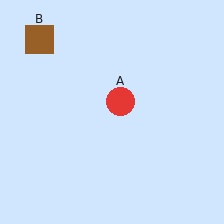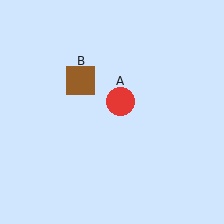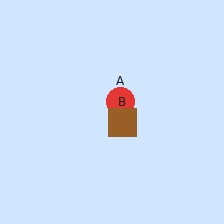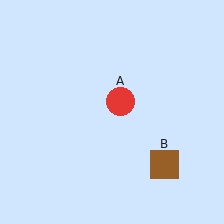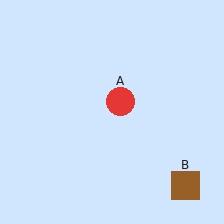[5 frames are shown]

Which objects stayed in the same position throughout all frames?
Red circle (object A) remained stationary.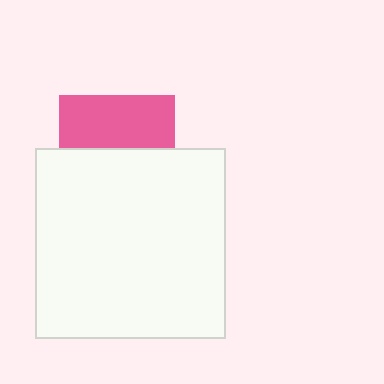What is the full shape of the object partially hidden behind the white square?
The partially hidden object is a pink square.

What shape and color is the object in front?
The object in front is a white square.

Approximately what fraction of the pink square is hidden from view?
Roughly 54% of the pink square is hidden behind the white square.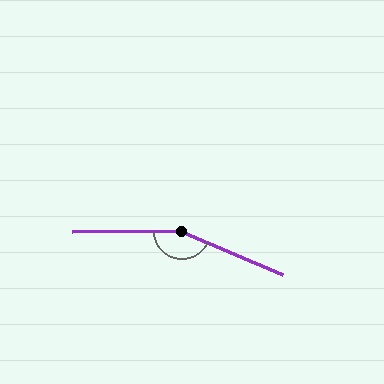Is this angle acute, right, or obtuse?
It is obtuse.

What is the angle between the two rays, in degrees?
Approximately 156 degrees.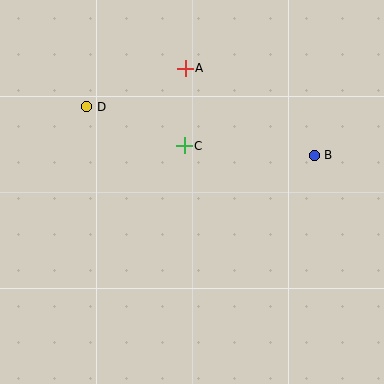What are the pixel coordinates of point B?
Point B is at (314, 155).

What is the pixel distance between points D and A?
The distance between D and A is 106 pixels.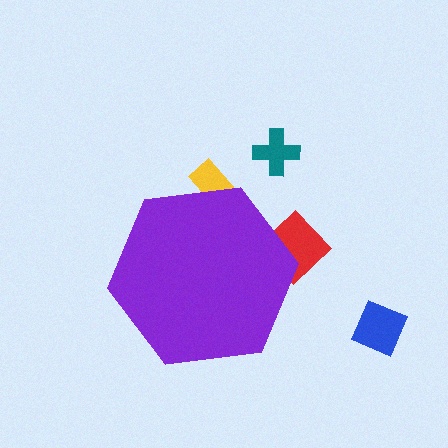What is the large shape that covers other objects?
A purple hexagon.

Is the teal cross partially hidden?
No, the teal cross is fully visible.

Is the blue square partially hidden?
No, the blue square is fully visible.